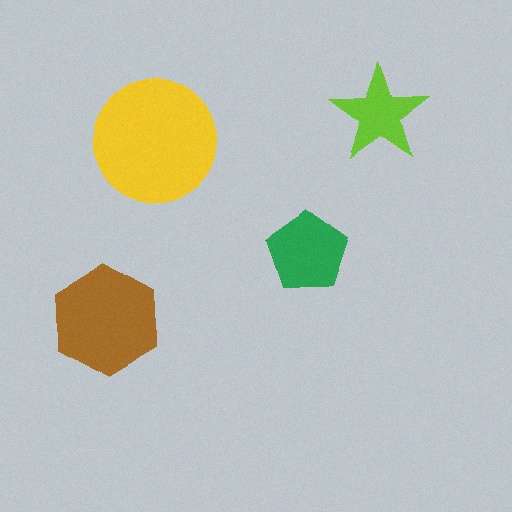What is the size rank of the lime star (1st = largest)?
4th.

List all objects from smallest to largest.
The lime star, the green pentagon, the brown hexagon, the yellow circle.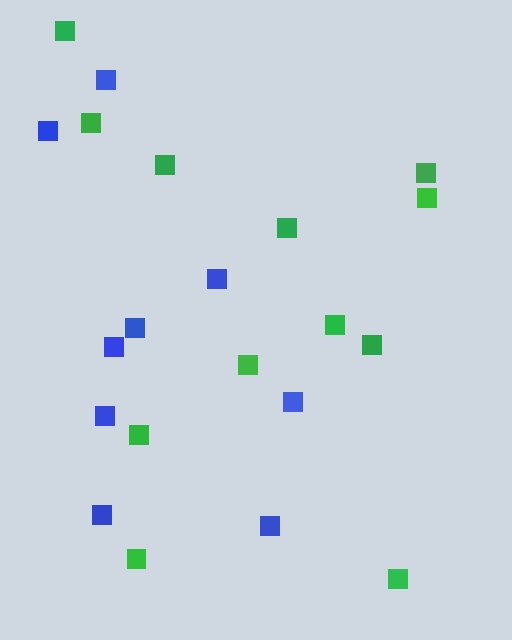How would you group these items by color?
There are 2 groups: one group of blue squares (9) and one group of green squares (12).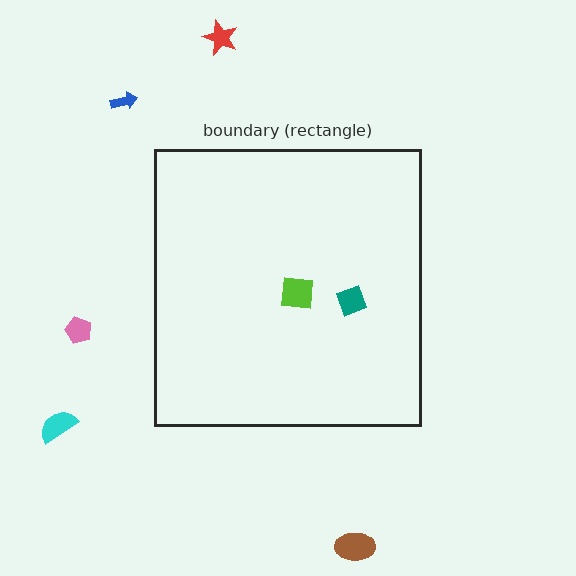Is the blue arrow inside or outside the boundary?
Outside.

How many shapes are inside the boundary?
2 inside, 5 outside.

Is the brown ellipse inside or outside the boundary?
Outside.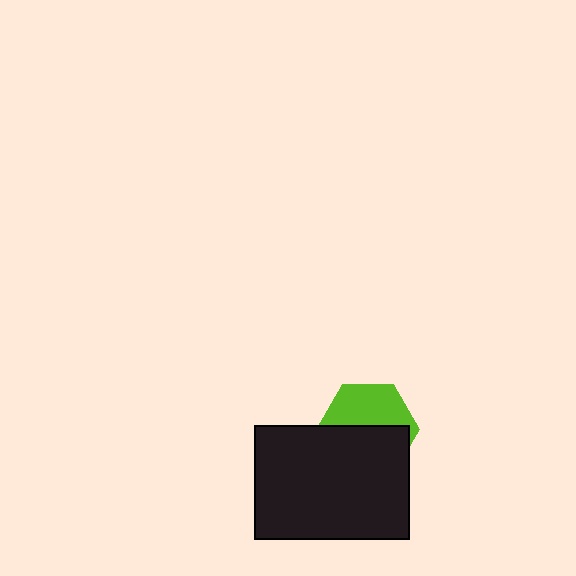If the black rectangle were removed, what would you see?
You would see the complete lime hexagon.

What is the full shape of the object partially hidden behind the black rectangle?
The partially hidden object is a lime hexagon.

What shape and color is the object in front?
The object in front is a black rectangle.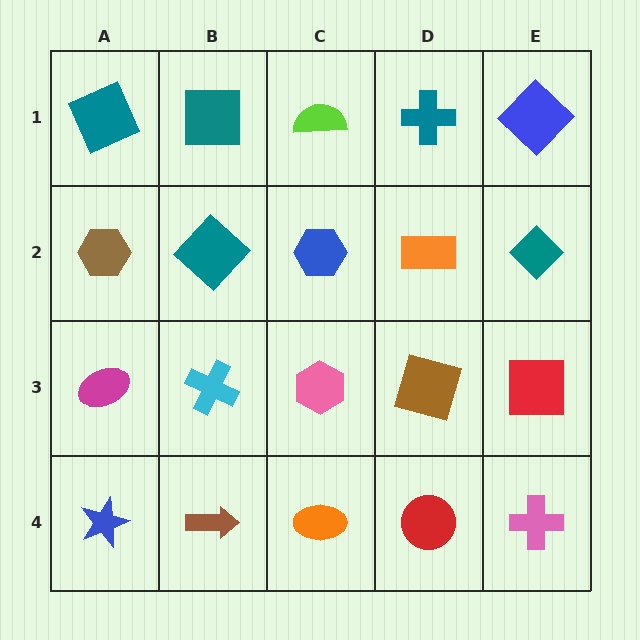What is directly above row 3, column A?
A brown hexagon.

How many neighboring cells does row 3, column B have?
4.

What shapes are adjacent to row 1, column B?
A teal diamond (row 2, column B), a teal square (row 1, column A), a lime semicircle (row 1, column C).